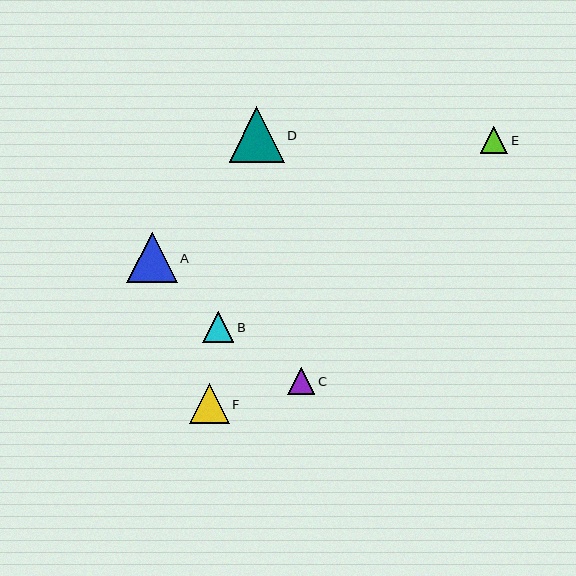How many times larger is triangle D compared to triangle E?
Triangle D is approximately 2.0 times the size of triangle E.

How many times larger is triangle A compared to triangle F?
Triangle A is approximately 1.3 times the size of triangle F.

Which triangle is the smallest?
Triangle C is the smallest with a size of approximately 27 pixels.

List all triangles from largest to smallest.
From largest to smallest: D, A, F, B, E, C.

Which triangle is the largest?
Triangle D is the largest with a size of approximately 55 pixels.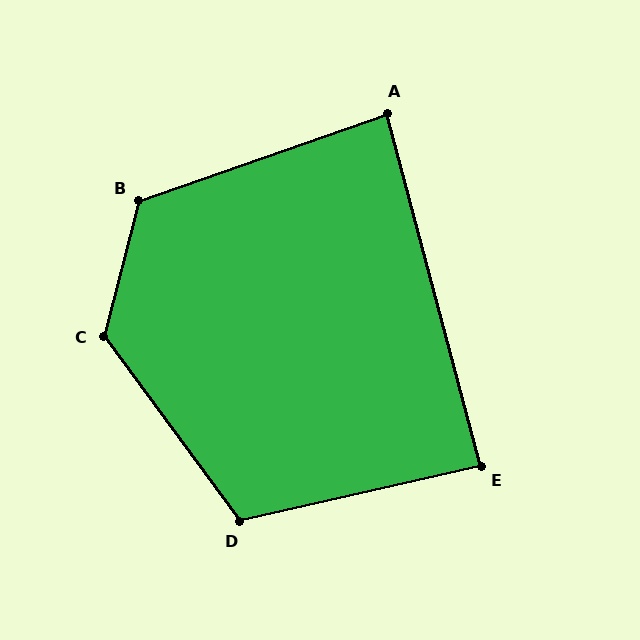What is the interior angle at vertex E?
Approximately 88 degrees (approximately right).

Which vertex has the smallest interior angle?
A, at approximately 86 degrees.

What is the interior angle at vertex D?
Approximately 113 degrees (obtuse).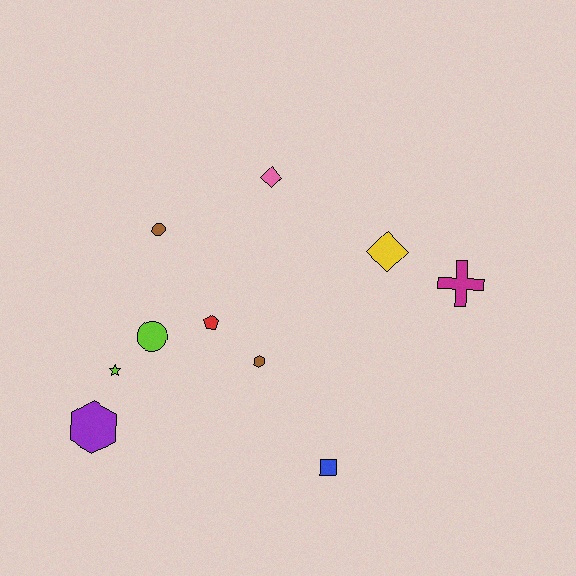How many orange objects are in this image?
There are no orange objects.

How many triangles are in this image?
There are no triangles.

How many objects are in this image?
There are 10 objects.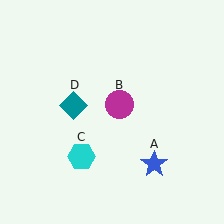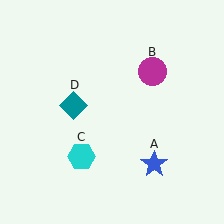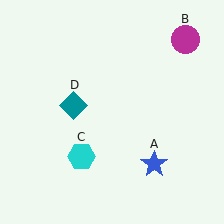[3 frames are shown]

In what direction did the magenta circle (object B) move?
The magenta circle (object B) moved up and to the right.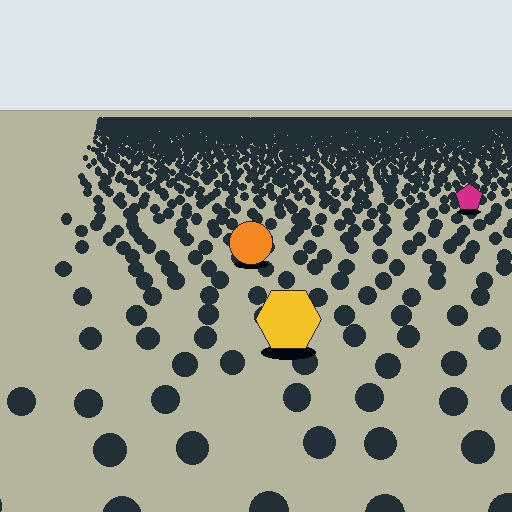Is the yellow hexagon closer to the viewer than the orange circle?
Yes. The yellow hexagon is closer — you can tell from the texture gradient: the ground texture is coarser near it.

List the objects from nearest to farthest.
From nearest to farthest: the yellow hexagon, the orange circle, the magenta pentagon.